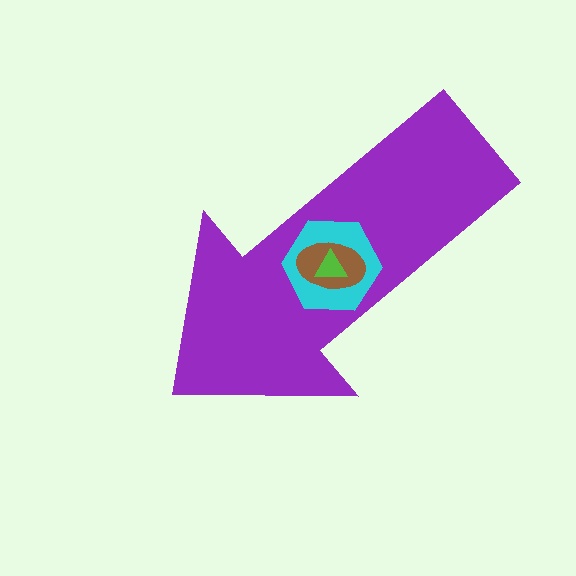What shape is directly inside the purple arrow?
The cyan hexagon.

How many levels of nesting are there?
4.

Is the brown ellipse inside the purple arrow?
Yes.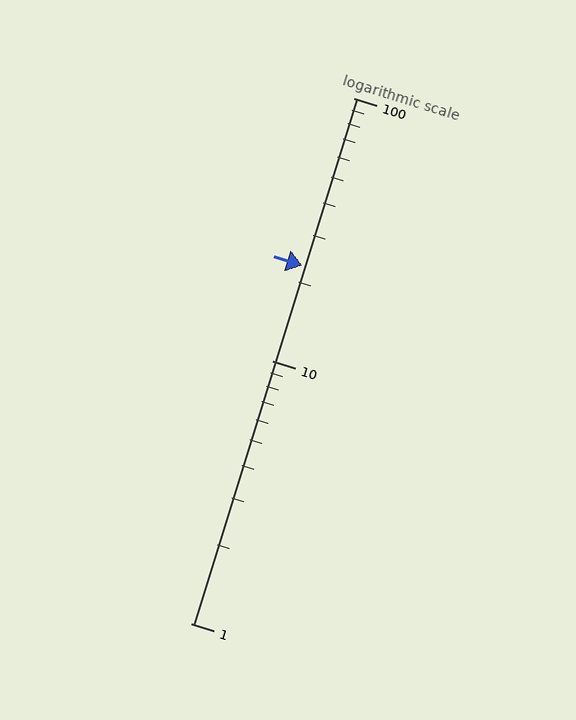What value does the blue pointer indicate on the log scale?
The pointer indicates approximately 23.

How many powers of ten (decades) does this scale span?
The scale spans 2 decades, from 1 to 100.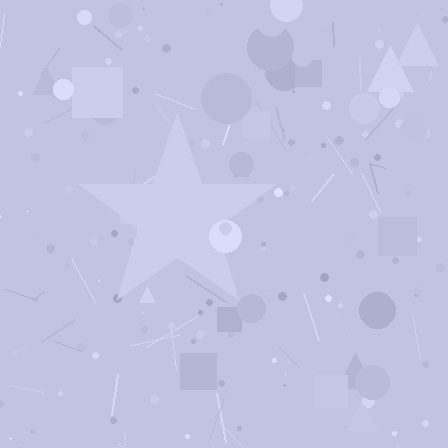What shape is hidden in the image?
A star is hidden in the image.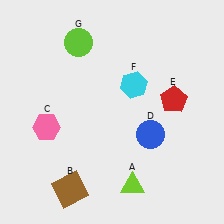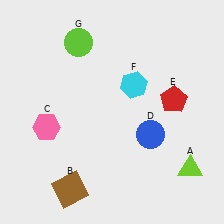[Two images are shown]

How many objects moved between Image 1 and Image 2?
1 object moved between the two images.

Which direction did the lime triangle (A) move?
The lime triangle (A) moved right.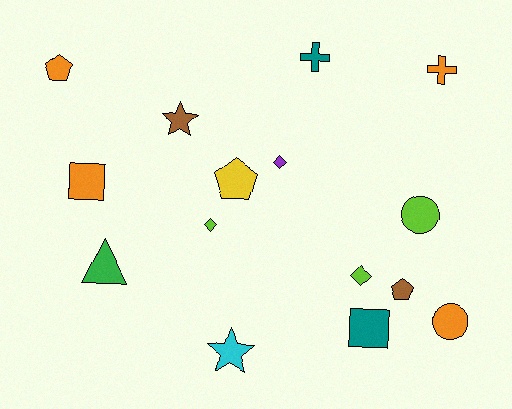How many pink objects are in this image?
There are no pink objects.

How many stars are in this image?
There are 2 stars.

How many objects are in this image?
There are 15 objects.